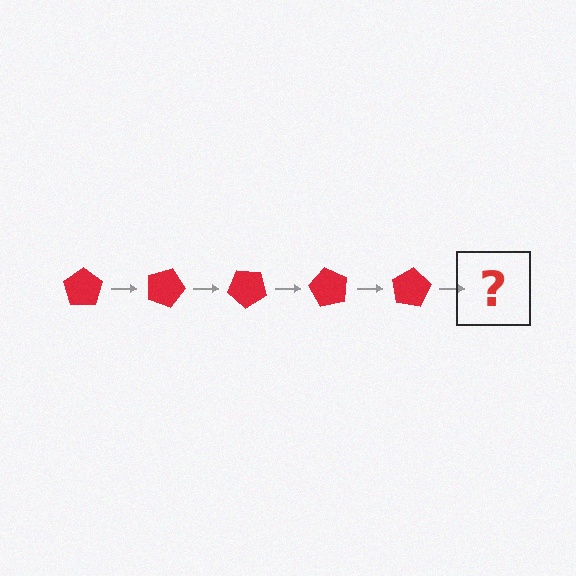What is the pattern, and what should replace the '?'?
The pattern is that the pentagon rotates 20 degrees each step. The '?' should be a red pentagon rotated 100 degrees.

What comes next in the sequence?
The next element should be a red pentagon rotated 100 degrees.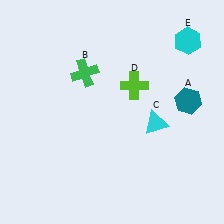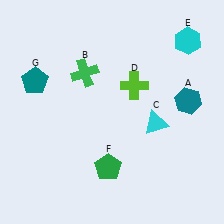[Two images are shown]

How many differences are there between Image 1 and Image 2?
There are 2 differences between the two images.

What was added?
A green pentagon (F), a teal pentagon (G) were added in Image 2.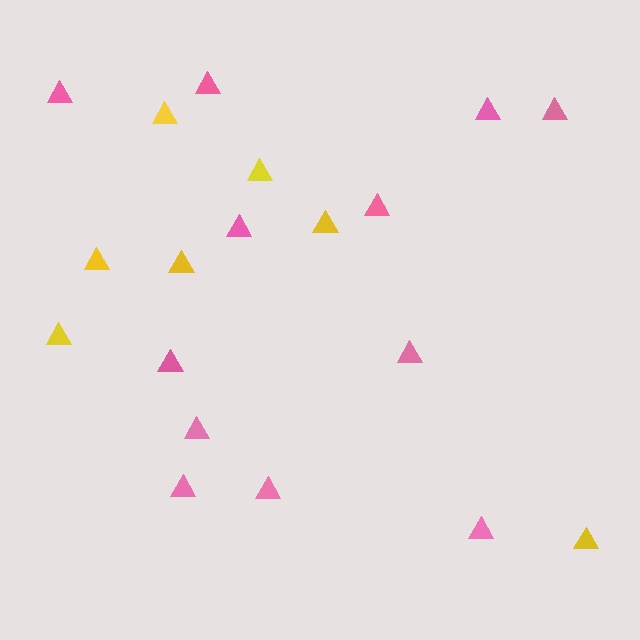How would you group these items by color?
There are 2 groups: one group of yellow triangles (7) and one group of pink triangles (12).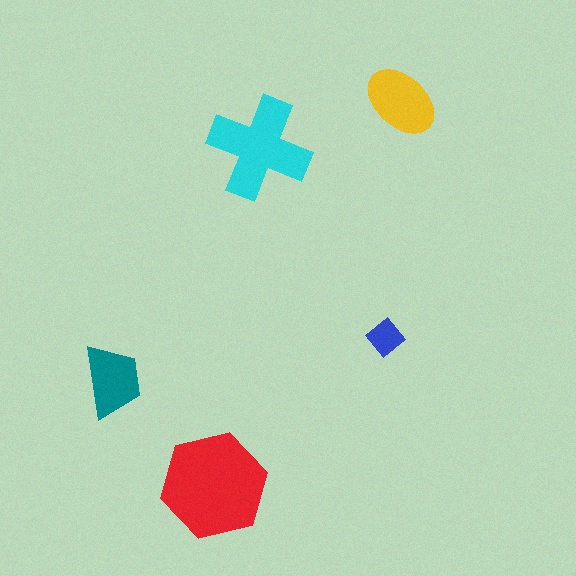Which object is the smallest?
The blue diamond.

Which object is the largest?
The red hexagon.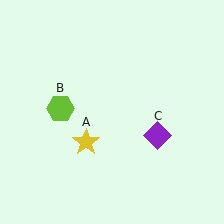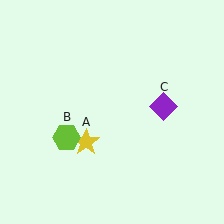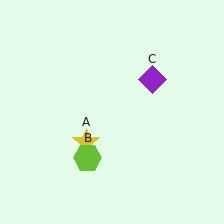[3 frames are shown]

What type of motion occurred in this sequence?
The lime hexagon (object B), purple diamond (object C) rotated counterclockwise around the center of the scene.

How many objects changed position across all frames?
2 objects changed position: lime hexagon (object B), purple diamond (object C).